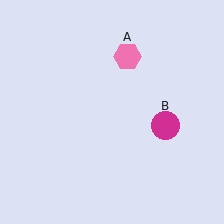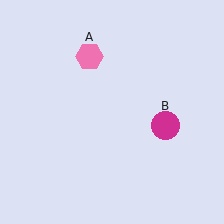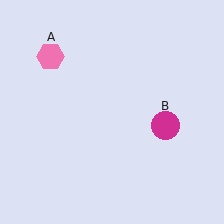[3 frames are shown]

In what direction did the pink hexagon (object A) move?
The pink hexagon (object A) moved left.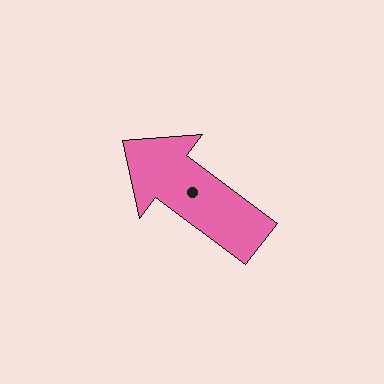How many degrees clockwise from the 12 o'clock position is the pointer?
Approximately 307 degrees.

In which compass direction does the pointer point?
Northwest.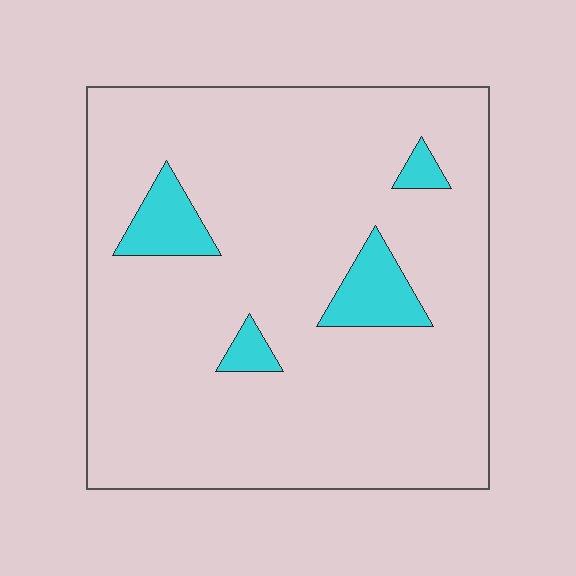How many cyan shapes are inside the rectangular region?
4.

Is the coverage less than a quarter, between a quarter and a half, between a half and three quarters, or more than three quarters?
Less than a quarter.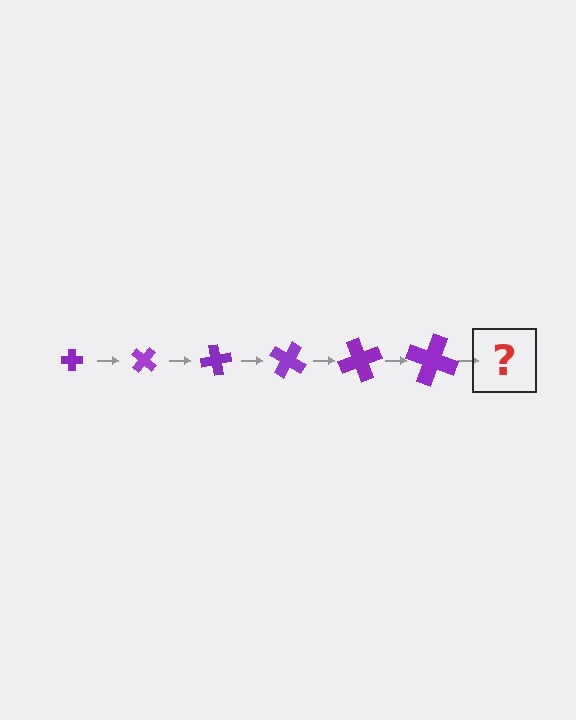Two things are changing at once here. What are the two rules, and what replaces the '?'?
The two rules are that the cross grows larger each step and it rotates 40 degrees each step. The '?' should be a cross, larger than the previous one and rotated 240 degrees from the start.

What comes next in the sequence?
The next element should be a cross, larger than the previous one and rotated 240 degrees from the start.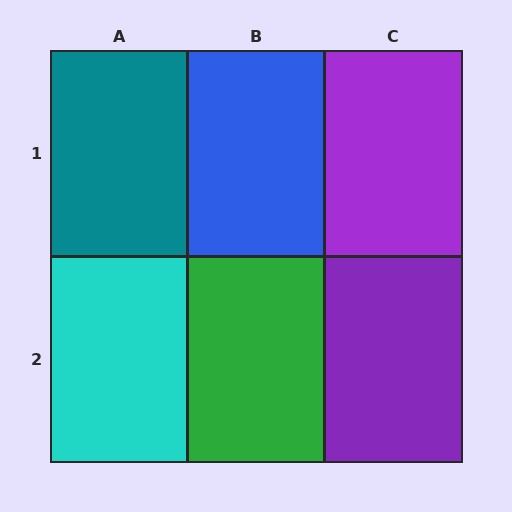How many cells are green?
1 cell is green.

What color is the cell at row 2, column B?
Green.